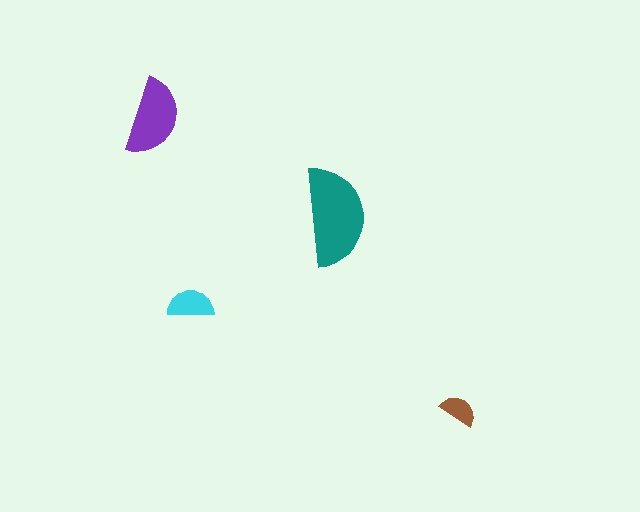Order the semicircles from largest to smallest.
the teal one, the purple one, the cyan one, the brown one.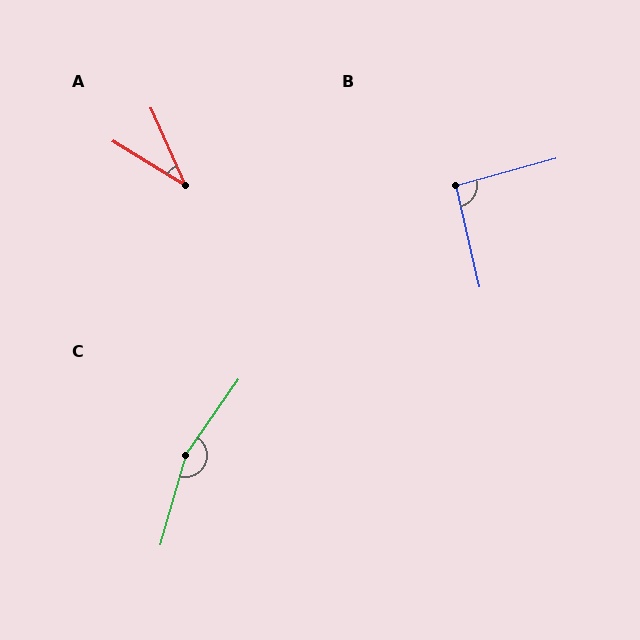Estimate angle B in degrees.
Approximately 92 degrees.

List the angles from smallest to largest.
A (35°), B (92°), C (161°).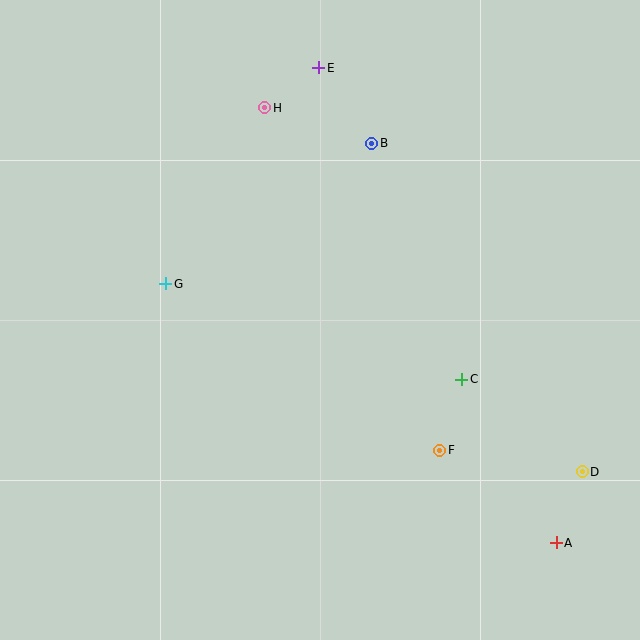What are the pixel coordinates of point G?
Point G is at (166, 284).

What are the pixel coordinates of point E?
Point E is at (319, 68).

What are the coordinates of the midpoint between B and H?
The midpoint between B and H is at (318, 125).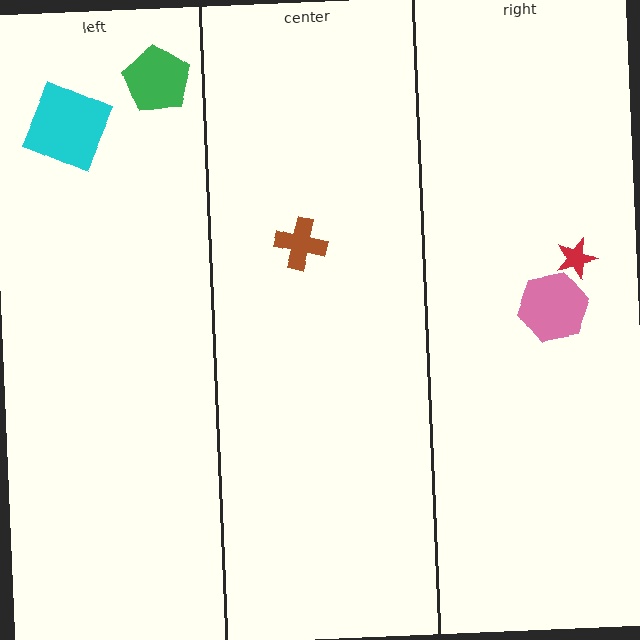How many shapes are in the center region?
1.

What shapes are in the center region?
The brown cross.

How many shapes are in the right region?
2.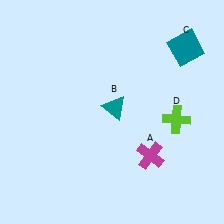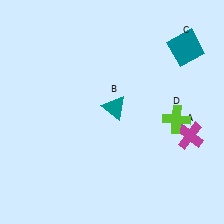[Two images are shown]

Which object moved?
The magenta cross (A) moved right.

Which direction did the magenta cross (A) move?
The magenta cross (A) moved right.